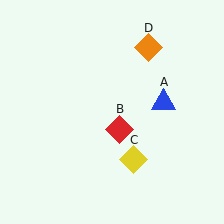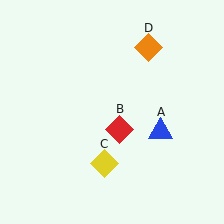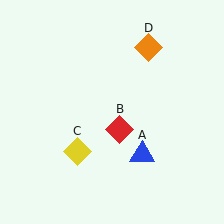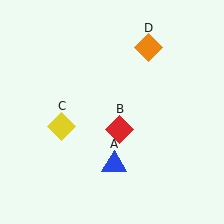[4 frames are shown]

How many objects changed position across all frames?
2 objects changed position: blue triangle (object A), yellow diamond (object C).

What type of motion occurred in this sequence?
The blue triangle (object A), yellow diamond (object C) rotated clockwise around the center of the scene.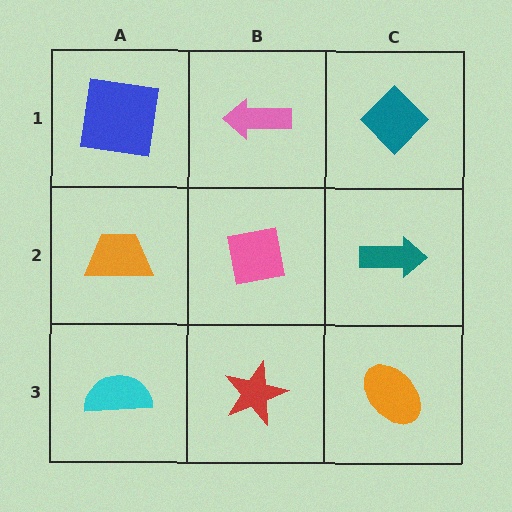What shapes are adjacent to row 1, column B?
A pink square (row 2, column B), a blue square (row 1, column A), a teal diamond (row 1, column C).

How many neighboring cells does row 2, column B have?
4.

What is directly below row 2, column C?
An orange ellipse.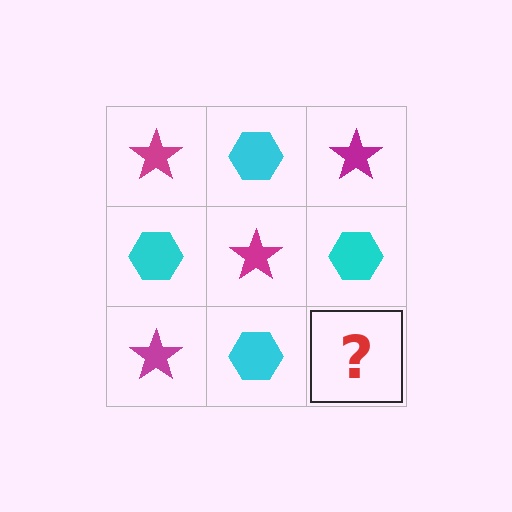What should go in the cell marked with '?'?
The missing cell should contain a magenta star.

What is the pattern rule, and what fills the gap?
The rule is that it alternates magenta star and cyan hexagon in a checkerboard pattern. The gap should be filled with a magenta star.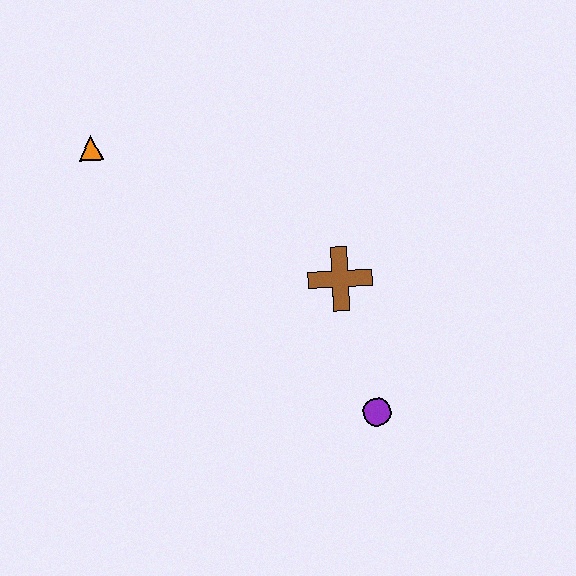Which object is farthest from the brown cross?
The orange triangle is farthest from the brown cross.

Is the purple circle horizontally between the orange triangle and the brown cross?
No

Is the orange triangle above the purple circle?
Yes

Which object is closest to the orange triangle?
The brown cross is closest to the orange triangle.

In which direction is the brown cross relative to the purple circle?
The brown cross is above the purple circle.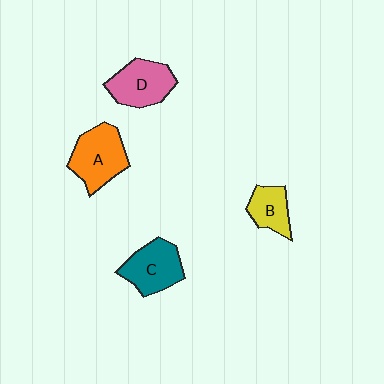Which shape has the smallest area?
Shape B (yellow).